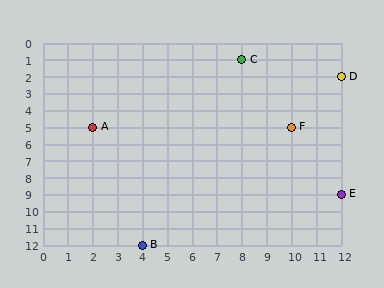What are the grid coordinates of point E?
Point E is at grid coordinates (12, 9).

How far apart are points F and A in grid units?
Points F and A are 8 columns apart.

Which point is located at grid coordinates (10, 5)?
Point F is at (10, 5).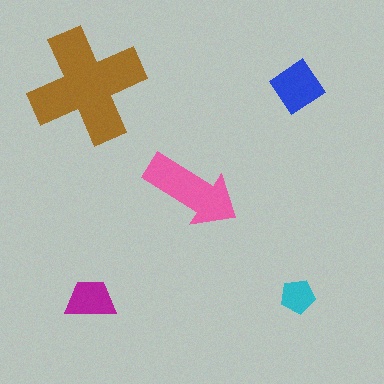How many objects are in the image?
There are 5 objects in the image.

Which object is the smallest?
The cyan pentagon.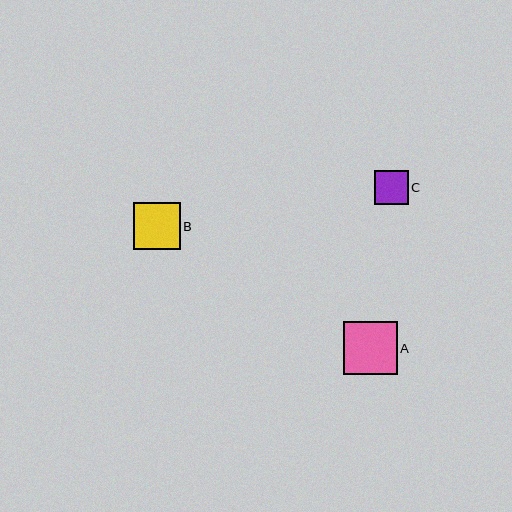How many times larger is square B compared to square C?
Square B is approximately 1.4 times the size of square C.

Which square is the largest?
Square A is the largest with a size of approximately 53 pixels.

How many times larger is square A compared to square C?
Square A is approximately 1.6 times the size of square C.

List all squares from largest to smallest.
From largest to smallest: A, B, C.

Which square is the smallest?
Square C is the smallest with a size of approximately 34 pixels.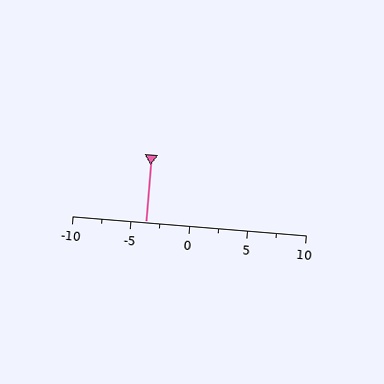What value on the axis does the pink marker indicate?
The marker indicates approximately -3.8.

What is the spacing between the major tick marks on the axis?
The major ticks are spaced 5 apart.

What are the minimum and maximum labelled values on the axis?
The axis runs from -10 to 10.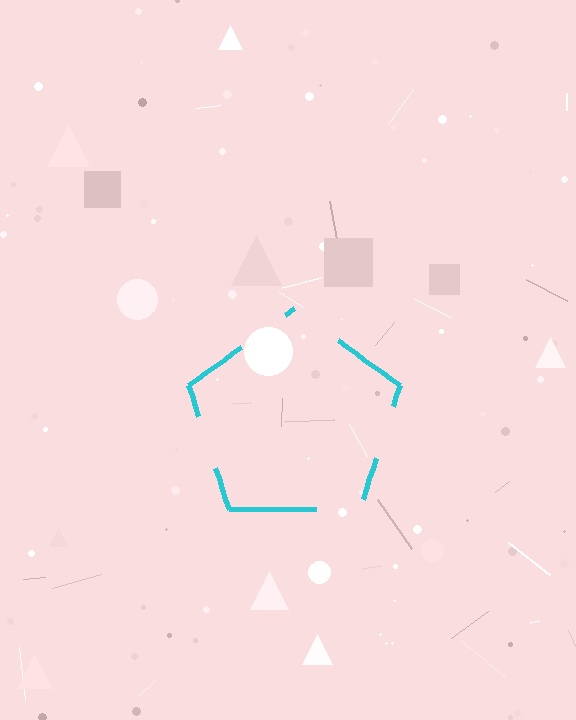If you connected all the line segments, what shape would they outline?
They would outline a pentagon.